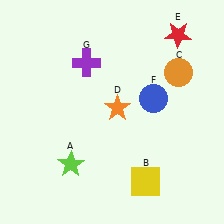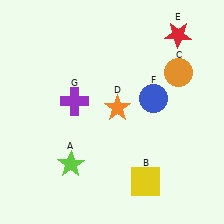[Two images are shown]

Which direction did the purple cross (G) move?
The purple cross (G) moved down.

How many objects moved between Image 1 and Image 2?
1 object moved between the two images.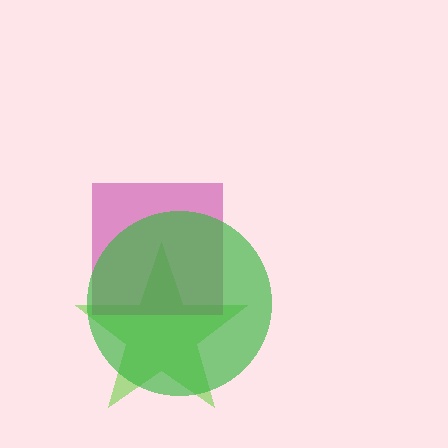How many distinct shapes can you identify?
There are 3 distinct shapes: a lime star, a magenta square, a green circle.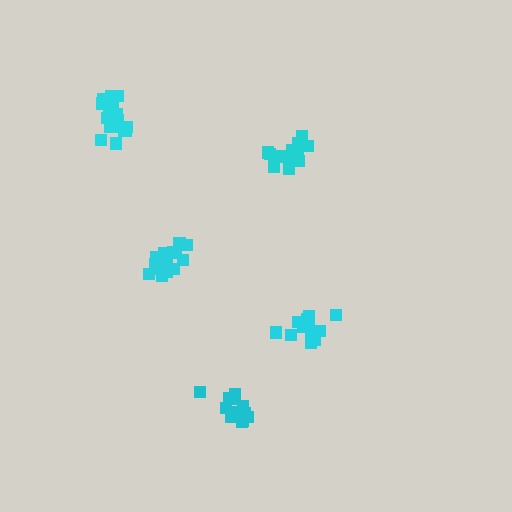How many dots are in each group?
Group 1: 15 dots, Group 2: 18 dots, Group 3: 13 dots, Group 4: 16 dots, Group 5: 18 dots (80 total).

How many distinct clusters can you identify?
There are 5 distinct clusters.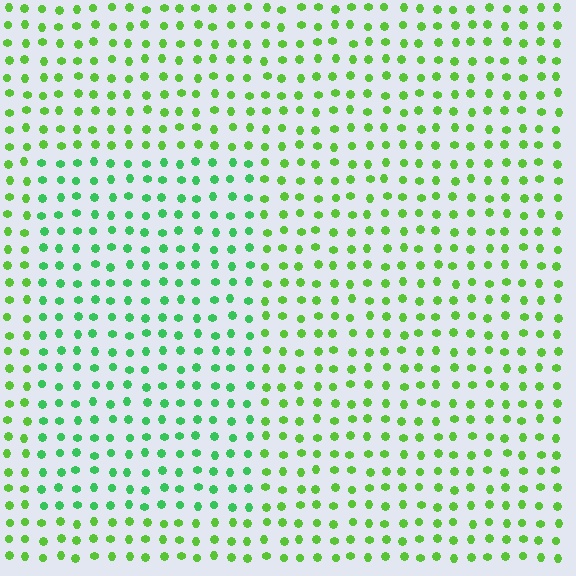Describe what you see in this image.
The image is filled with small lime elements in a uniform arrangement. A rectangle-shaped region is visible where the elements are tinted to a slightly different hue, forming a subtle color boundary.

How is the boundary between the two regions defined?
The boundary is defined purely by a slight shift in hue (about 30 degrees). Spacing, size, and orientation are identical on both sides.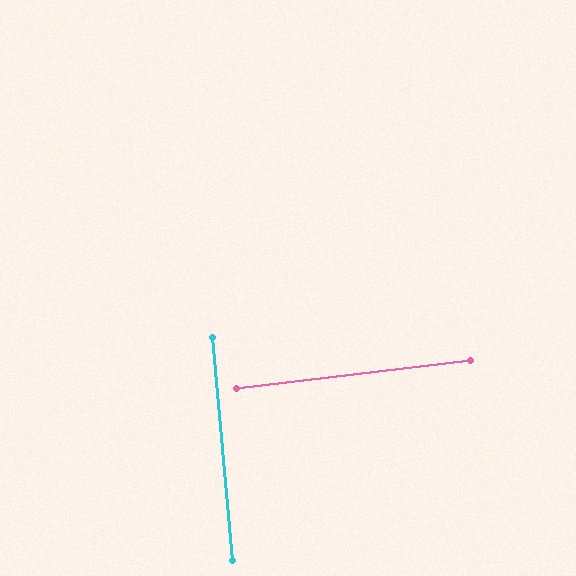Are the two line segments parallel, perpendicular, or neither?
Perpendicular — they meet at approximately 88°.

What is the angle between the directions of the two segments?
Approximately 88 degrees.